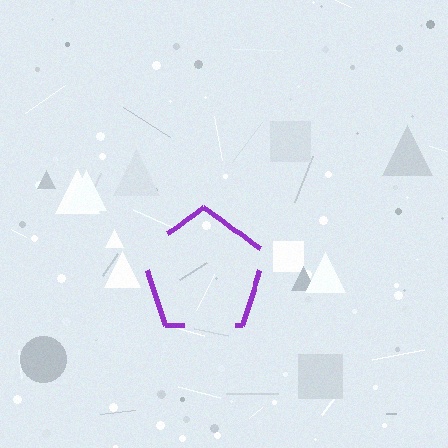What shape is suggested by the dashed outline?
The dashed outline suggests a pentagon.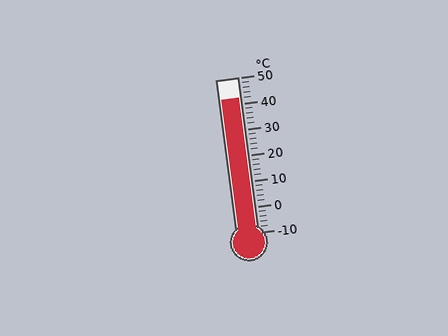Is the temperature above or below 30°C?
The temperature is above 30°C.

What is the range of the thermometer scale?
The thermometer scale ranges from -10°C to 50°C.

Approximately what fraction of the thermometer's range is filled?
The thermometer is filled to approximately 85% of its range.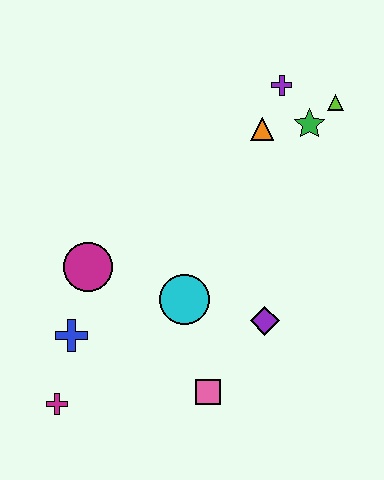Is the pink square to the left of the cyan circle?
No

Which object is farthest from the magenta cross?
The lime triangle is farthest from the magenta cross.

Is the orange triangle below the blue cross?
No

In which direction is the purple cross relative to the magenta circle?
The purple cross is to the right of the magenta circle.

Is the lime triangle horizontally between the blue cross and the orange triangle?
No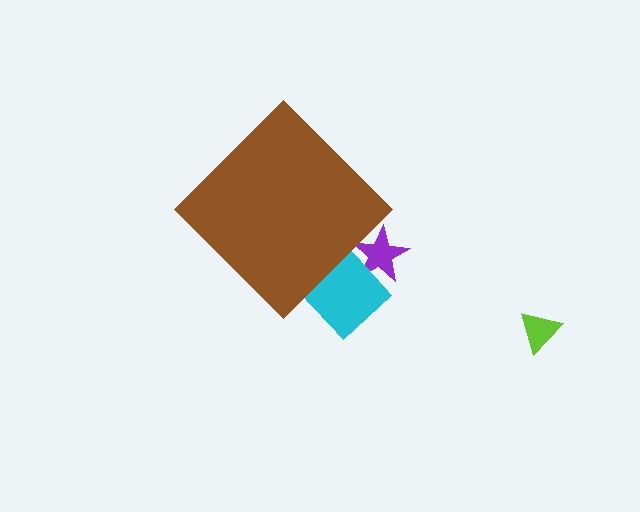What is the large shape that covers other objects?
A brown diamond.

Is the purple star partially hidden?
Yes, the purple star is partially hidden behind the brown diamond.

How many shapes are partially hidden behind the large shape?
2 shapes are partially hidden.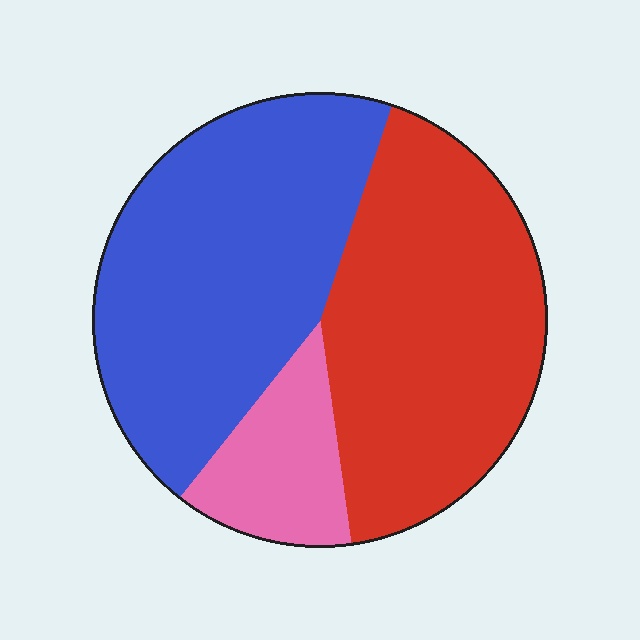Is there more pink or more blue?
Blue.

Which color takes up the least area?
Pink, at roughly 15%.